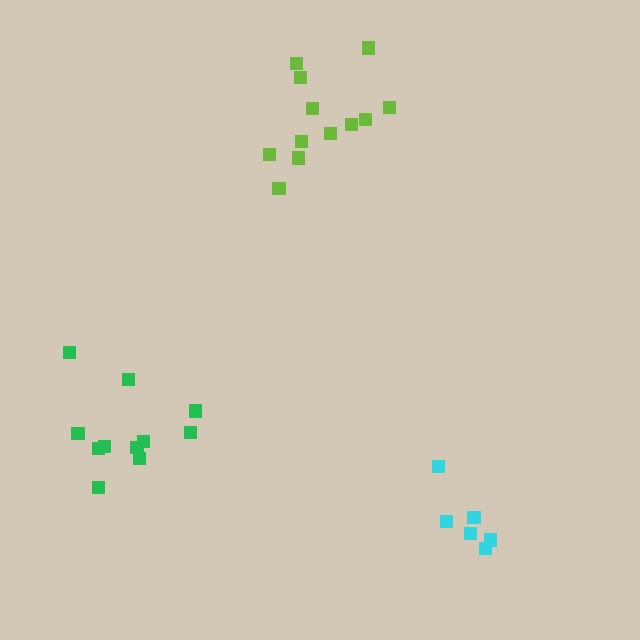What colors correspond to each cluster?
The clusters are colored: green, cyan, lime.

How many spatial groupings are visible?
There are 3 spatial groupings.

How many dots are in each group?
Group 1: 11 dots, Group 2: 6 dots, Group 3: 12 dots (29 total).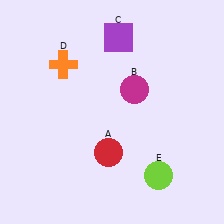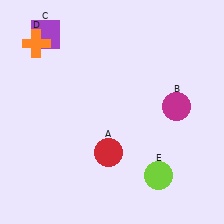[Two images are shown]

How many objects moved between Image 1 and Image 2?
3 objects moved between the two images.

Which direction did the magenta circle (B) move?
The magenta circle (B) moved right.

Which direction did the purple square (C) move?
The purple square (C) moved left.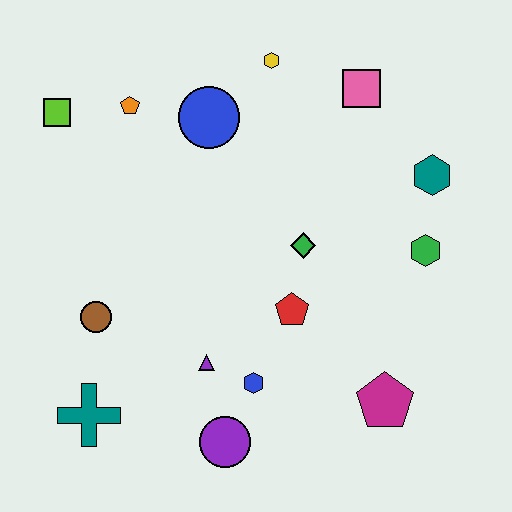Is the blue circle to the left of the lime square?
No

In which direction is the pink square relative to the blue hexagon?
The pink square is above the blue hexagon.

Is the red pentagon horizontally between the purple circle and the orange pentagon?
No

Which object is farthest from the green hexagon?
The lime square is farthest from the green hexagon.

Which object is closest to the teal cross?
The brown circle is closest to the teal cross.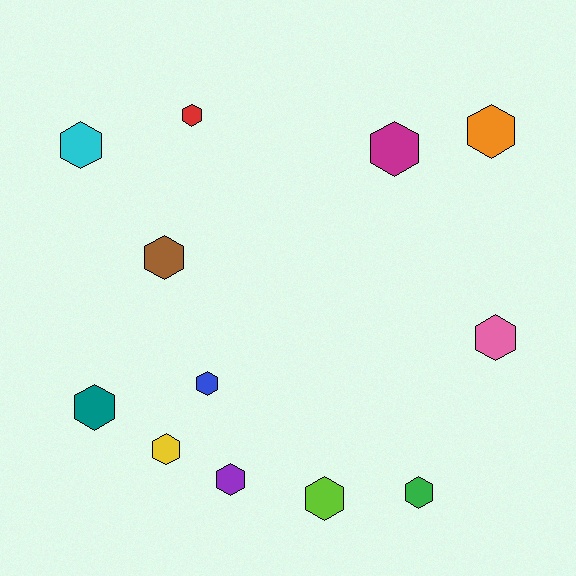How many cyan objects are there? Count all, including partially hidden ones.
There is 1 cyan object.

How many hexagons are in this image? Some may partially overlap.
There are 12 hexagons.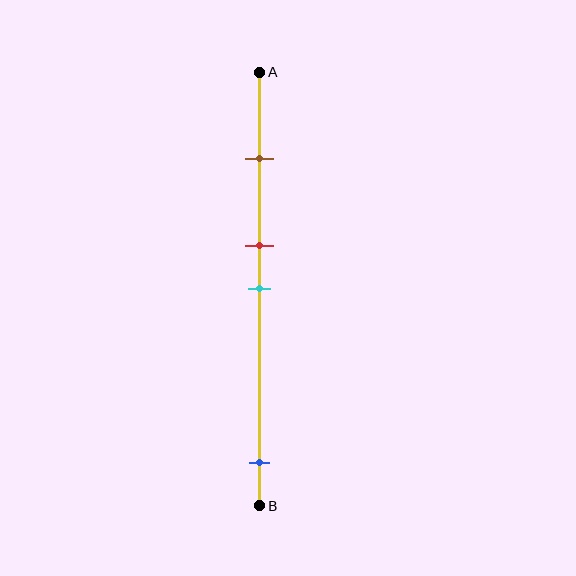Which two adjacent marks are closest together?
The red and cyan marks are the closest adjacent pair.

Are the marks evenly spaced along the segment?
No, the marks are not evenly spaced.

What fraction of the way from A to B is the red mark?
The red mark is approximately 40% (0.4) of the way from A to B.